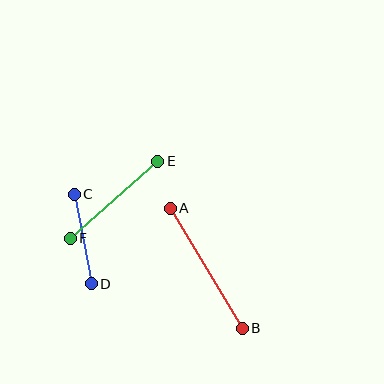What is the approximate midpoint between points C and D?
The midpoint is at approximately (83, 239) pixels.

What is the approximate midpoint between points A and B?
The midpoint is at approximately (206, 268) pixels.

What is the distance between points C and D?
The distance is approximately 91 pixels.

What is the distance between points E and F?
The distance is approximately 116 pixels.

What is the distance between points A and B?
The distance is approximately 140 pixels.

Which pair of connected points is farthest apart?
Points A and B are farthest apart.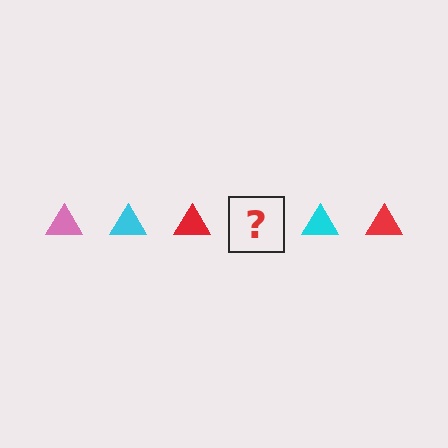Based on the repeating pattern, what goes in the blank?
The blank should be a pink triangle.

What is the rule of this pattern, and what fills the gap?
The rule is that the pattern cycles through pink, cyan, red triangles. The gap should be filled with a pink triangle.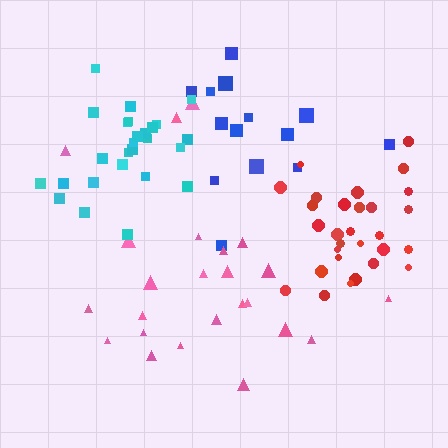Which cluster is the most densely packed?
Red.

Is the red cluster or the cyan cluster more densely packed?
Red.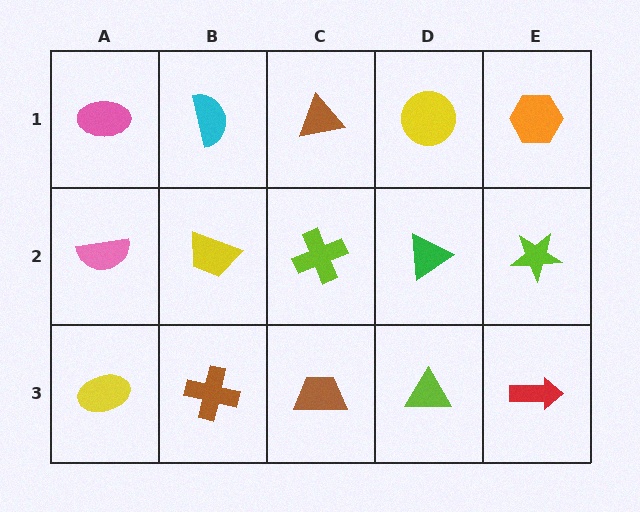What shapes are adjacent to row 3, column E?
A lime star (row 2, column E), a lime triangle (row 3, column D).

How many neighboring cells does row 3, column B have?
3.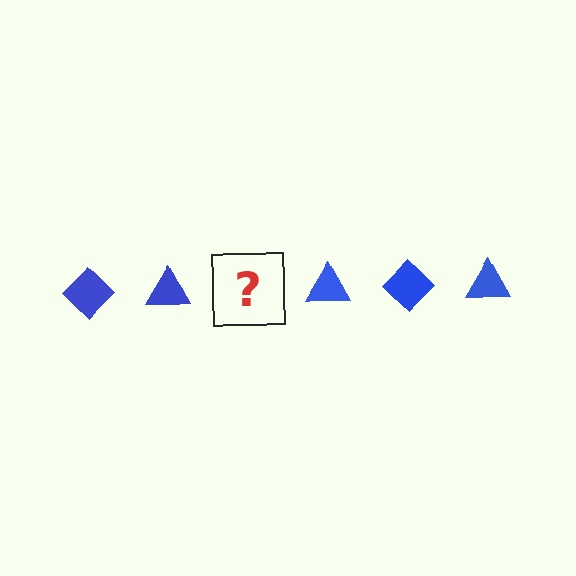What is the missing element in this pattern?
The missing element is a blue diamond.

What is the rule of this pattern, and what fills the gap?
The rule is that the pattern cycles through diamond, triangle shapes in blue. The gap should be filled with a blue diamond.